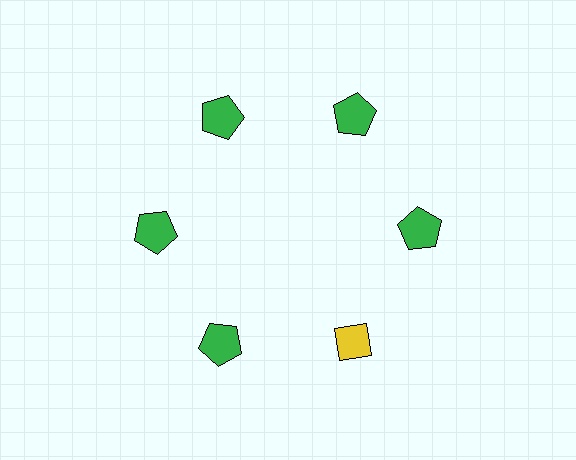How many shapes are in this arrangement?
There are 6 shapes arranged in a ring pattern.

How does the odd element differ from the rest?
It differs in both color (yellow instead of green) and shape (diamond instead of pentagon).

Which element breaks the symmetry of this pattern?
The yellow diamond at roughly the 5 o'clock position breaks the symmetry. All other shapes are green pentagons.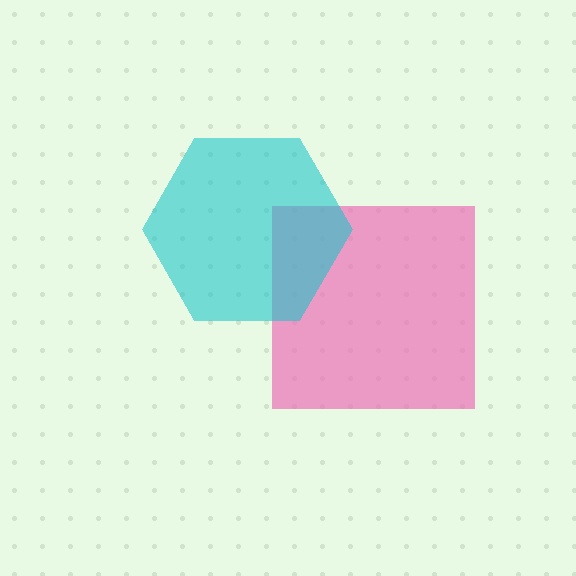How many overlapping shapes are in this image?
There are 2 overlapping shapes in the image.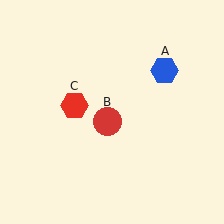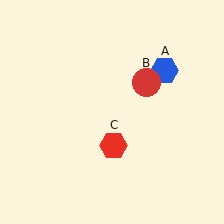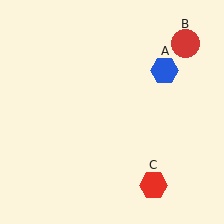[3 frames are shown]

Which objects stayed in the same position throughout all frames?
Blue hexagon (object A) remained stationary.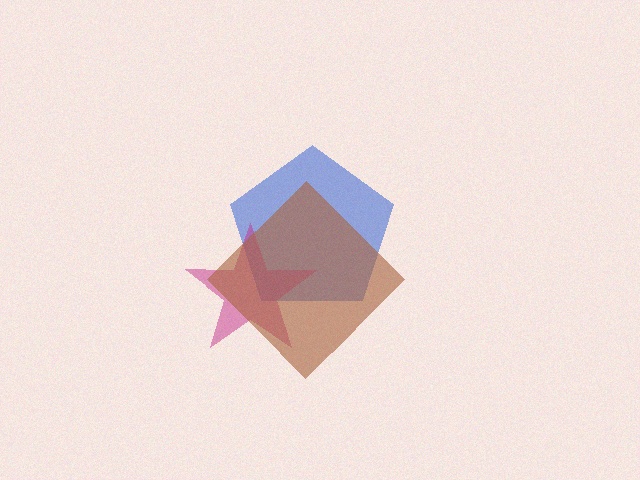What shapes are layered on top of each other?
The layered shapes are: a blue pentagon, a magenta star, a brown diamond.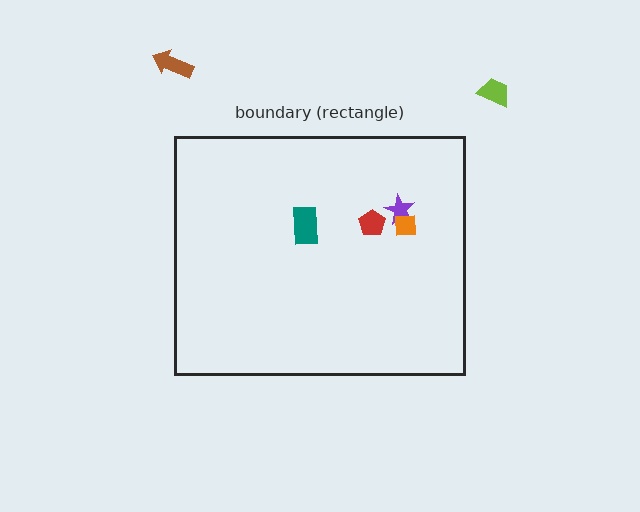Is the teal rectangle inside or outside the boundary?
Inside.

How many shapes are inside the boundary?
4 inside, 2 outside.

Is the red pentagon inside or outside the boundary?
Inside.